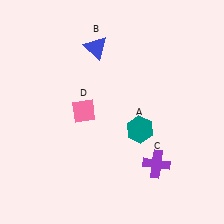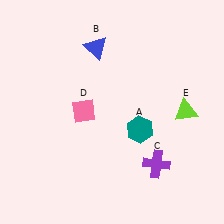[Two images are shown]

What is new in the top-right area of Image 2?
A lime triangle (E) was added in the top-right area of Image 2.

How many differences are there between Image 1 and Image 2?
There is 1 difference between the two images.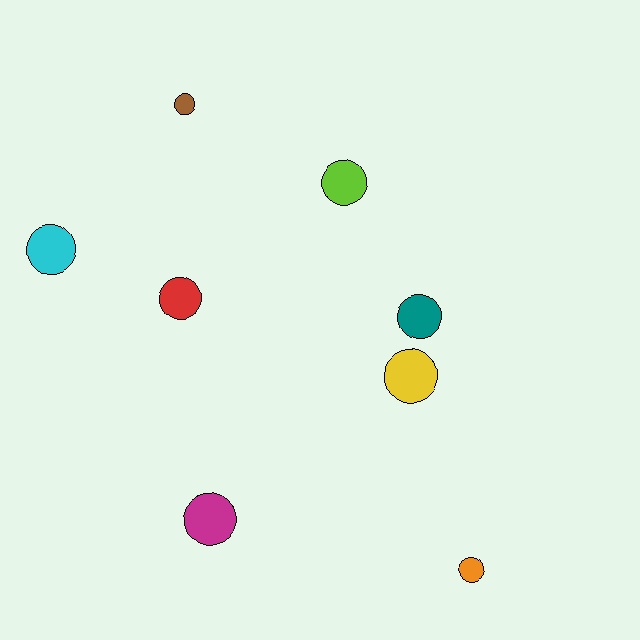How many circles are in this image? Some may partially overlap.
There are 8 circles.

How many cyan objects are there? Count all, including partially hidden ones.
There is 1 cyan object.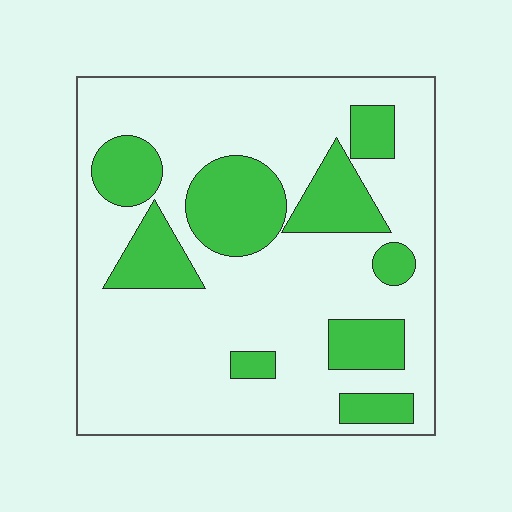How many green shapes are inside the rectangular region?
9.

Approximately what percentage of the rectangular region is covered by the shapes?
Approximately 25%.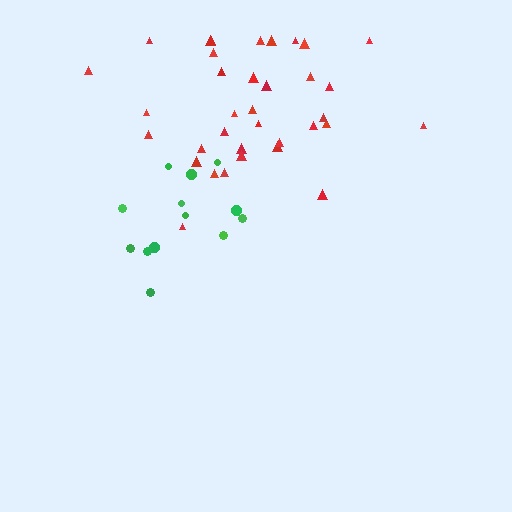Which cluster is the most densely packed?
Red.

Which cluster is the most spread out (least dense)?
Green.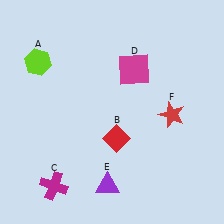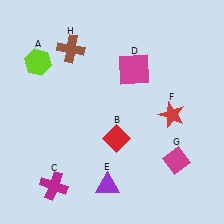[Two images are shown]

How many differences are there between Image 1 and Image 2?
There are 2 differences between the two images.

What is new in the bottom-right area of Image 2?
A magenta diamond (G) was added in the bottom-right area of Image 2.